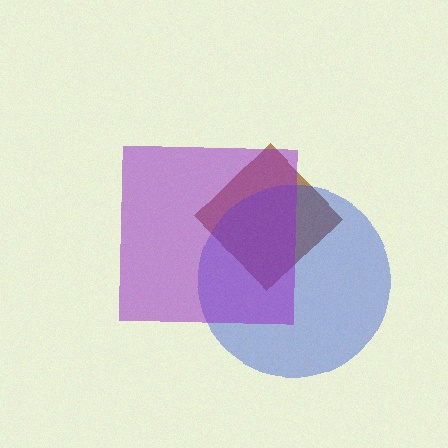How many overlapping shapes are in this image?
There are 3 overlapping shapes in the image.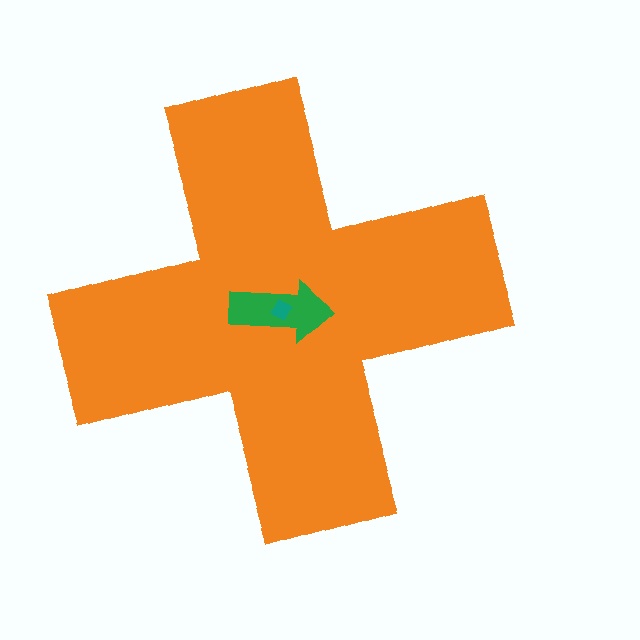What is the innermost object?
The teal diamond.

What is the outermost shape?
The orange cross.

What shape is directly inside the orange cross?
The green arrow.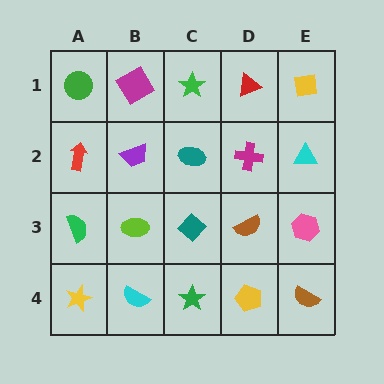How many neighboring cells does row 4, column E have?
2.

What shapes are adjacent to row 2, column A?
A green circle (row 1, column A), a green semicircle (row 3, column A), a purple trapezoid (row 2, column B).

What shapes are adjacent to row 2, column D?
A red triangle (row 1, column D), a brown semicircle (row 3, column D), a teal ellipse (row 2, column C), a cyan triangle (row 2, column E).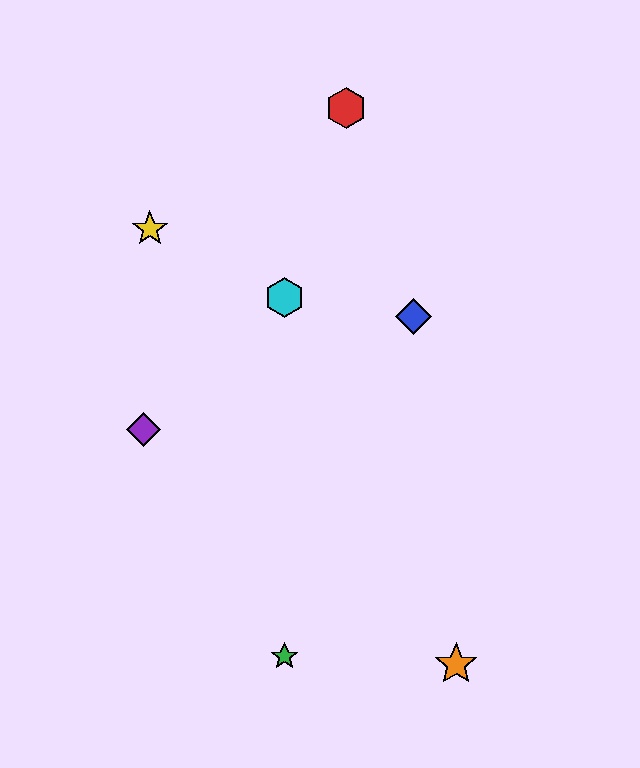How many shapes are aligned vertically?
2 shapes (the green star, the cyan hexagon) are aligned vertically.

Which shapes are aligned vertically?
The green star, the cyan hexagon are aligned vertically.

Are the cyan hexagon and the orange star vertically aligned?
No, the cyan hexagon is at x≈285 and the orange star is at x≈456.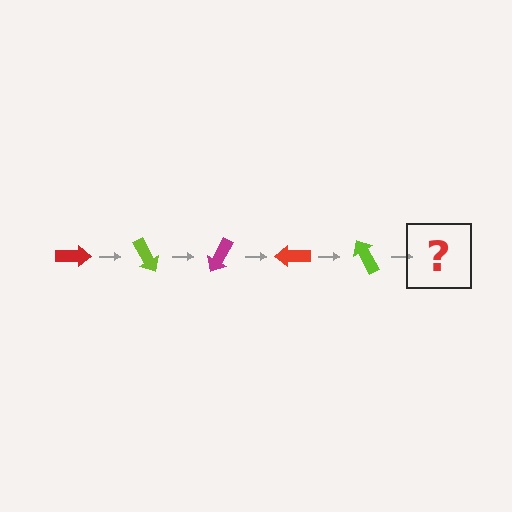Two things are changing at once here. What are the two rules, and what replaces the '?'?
The two rules are that it rotates 60 degrees each step and the color cycles through red, lime, and magenta. The '?' should be a magenta arrow, rotated 300 degrees from the start.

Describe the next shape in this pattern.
It should be a magenta arrow, rotated 300 degrees from the start.